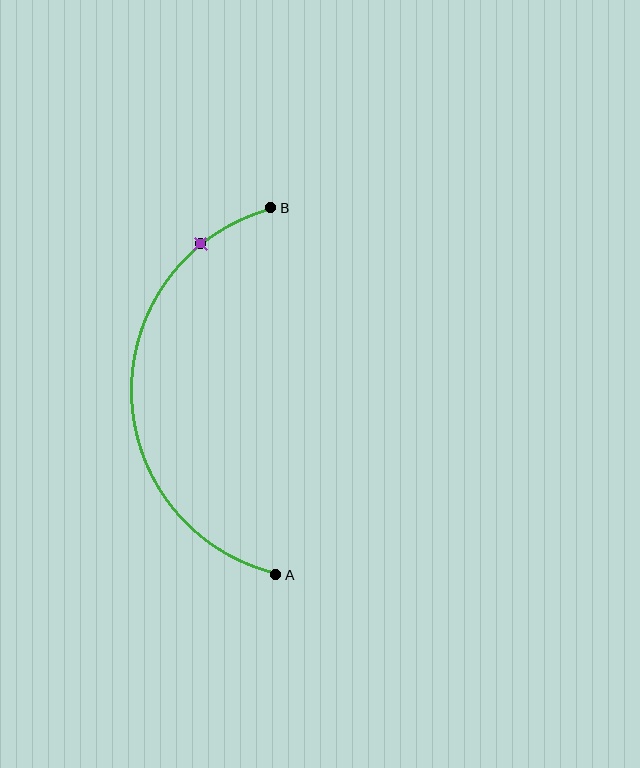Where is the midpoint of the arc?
The arc midpoint is the point on the curve farthest from the straight line joining A and B. It sits to the left of that line.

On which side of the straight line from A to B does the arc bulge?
The arc bulges to the left of the straight line connecting A and B.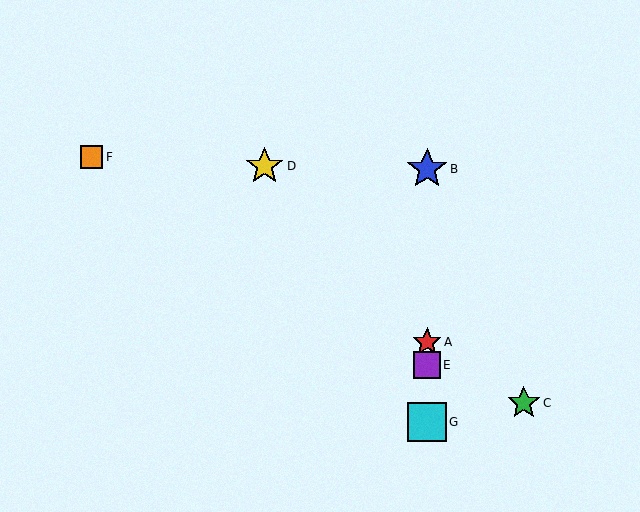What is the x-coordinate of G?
Object G is at x≈427.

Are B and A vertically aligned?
Yes, both are at x≈427.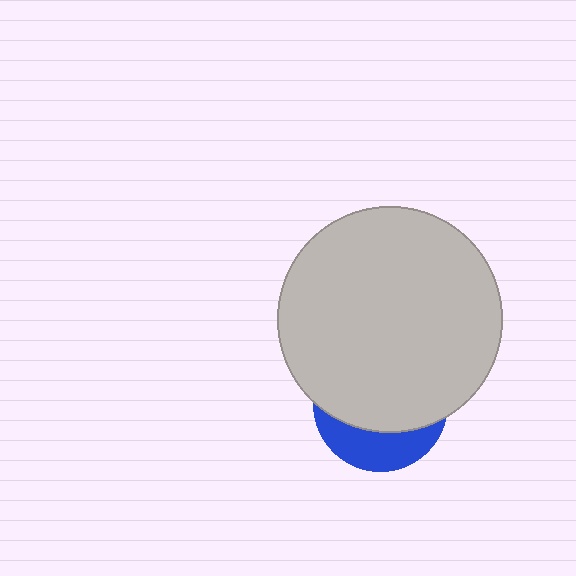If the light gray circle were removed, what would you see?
You would see the complete blue circle.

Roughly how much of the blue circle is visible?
A small part of it is visible (roughly 30%).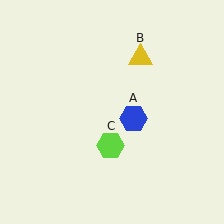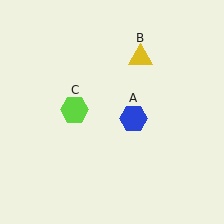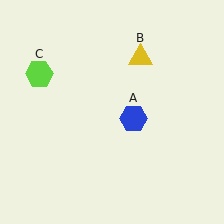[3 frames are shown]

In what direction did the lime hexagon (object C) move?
The lime hexagon (object C) moved up and to the left.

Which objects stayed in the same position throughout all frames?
Blue hexagon (object A) and yellow triangle (object B) remained stationary.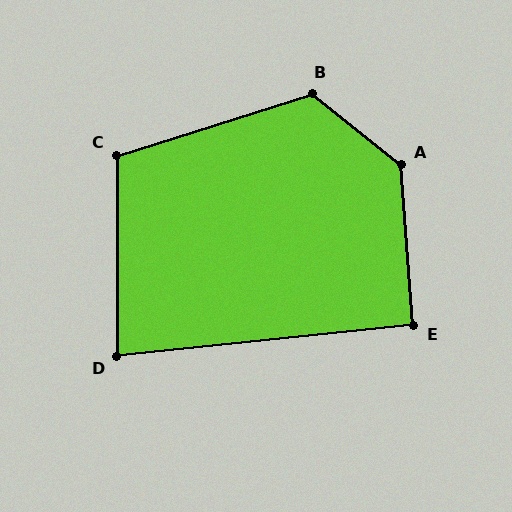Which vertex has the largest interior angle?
A, at approximately 133 degrees.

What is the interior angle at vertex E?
Approximately 92 degrees (approximately right).